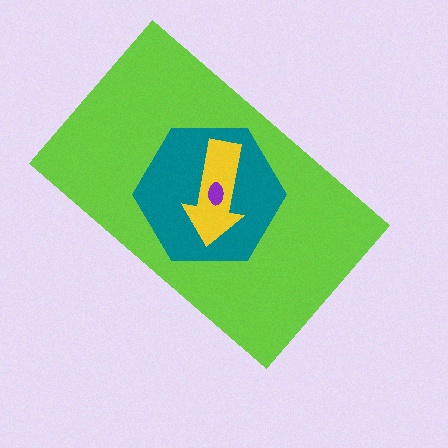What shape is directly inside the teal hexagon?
The yellow arrow.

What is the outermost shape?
The lime rectangle.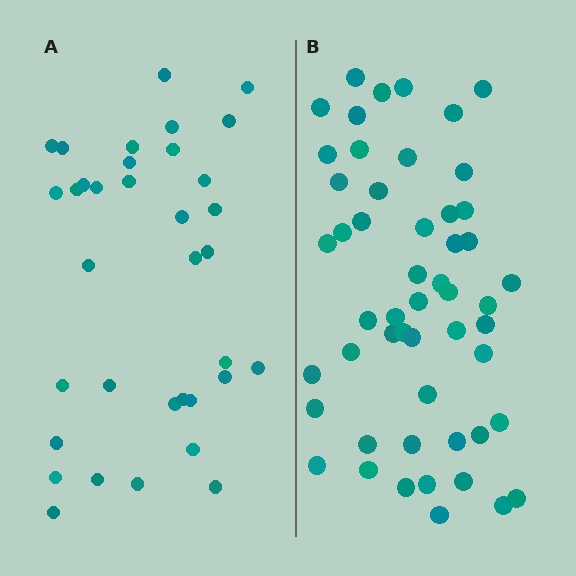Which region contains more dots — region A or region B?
Region B (the right region) has more dots.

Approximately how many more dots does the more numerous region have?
Region B has approximately 15 more dots than region A.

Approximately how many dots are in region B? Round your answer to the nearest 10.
About 50 dots. (The exact count is 52, which rounds to 50.)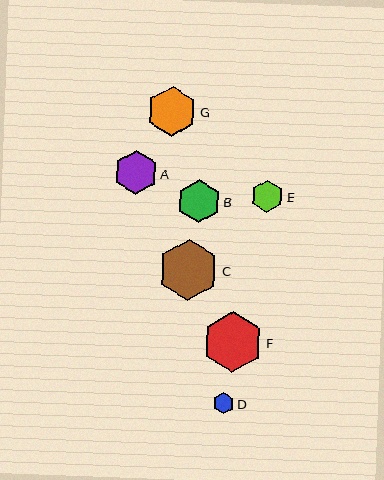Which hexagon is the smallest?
Hexagon D is the smallest with a size of approximately 21 pixels.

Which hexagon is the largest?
Hexagon C is the largest with a size of approximately 61 pixels.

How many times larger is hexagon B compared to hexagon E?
Hexagon B is approximately 1.3 times the size of hexagon E.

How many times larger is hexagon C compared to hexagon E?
Hexagon C is approximately 1.9 times the size of hexagon E.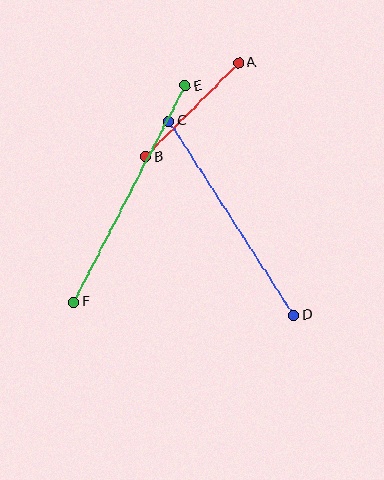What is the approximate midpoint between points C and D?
The midpoint is at approximately (231, 218) pixels.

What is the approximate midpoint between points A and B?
The midpoint is at approximately (192, 110) pixels.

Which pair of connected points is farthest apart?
Points E and F are farthest apart.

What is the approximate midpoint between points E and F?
The midpoint is at approximately (129, 194) pixels.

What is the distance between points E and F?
The distance is approximately 244 pixels.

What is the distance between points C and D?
The distance is approximately 231 pixels.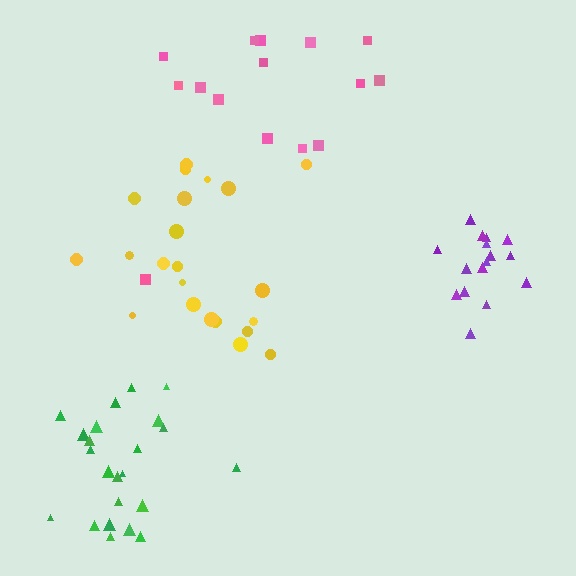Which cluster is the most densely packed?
Purple.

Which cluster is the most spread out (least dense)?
Pink.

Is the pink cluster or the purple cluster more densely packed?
Purple.